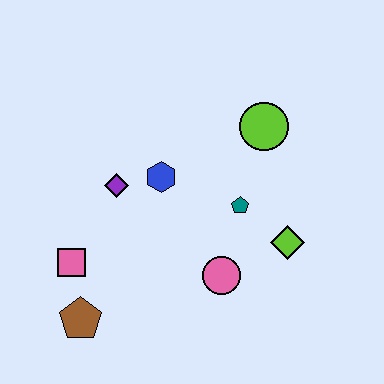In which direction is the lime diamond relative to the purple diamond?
The lime diamond is to the right of the purple diamond.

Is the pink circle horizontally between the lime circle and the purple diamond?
Yes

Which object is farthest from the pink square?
The lime circle is farthest from the pink square.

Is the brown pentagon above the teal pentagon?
No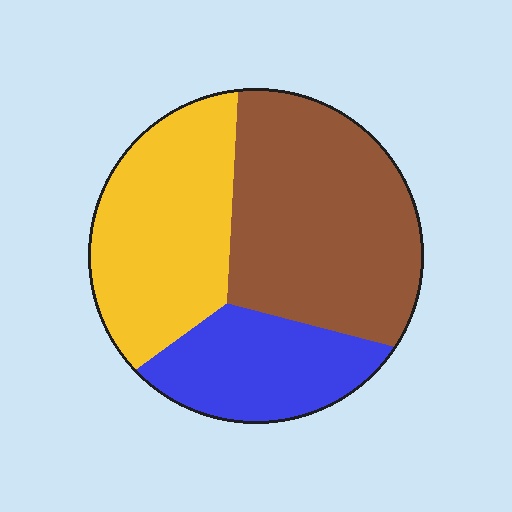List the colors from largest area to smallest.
From largest to smallest: brown, yellow, blue.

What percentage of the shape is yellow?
Yellow covers around 35% of the shape.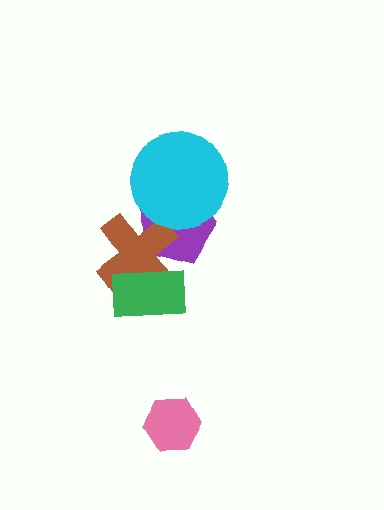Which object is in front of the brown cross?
The green rectangle is in front of the brown cross.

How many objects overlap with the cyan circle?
1 object overlaps with the cyan circle.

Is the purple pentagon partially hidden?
Yes, it is partially covered by another shape.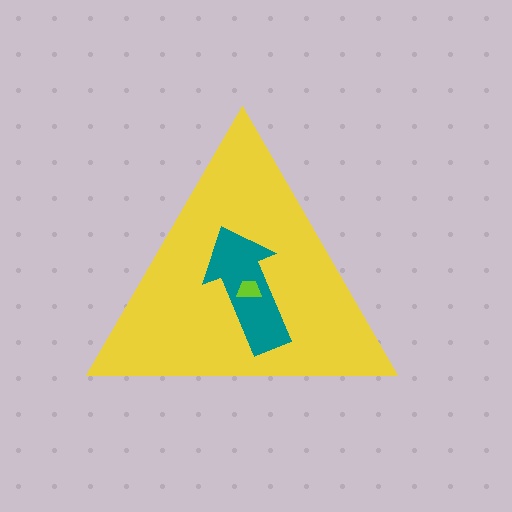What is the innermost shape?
The lime trapezoid.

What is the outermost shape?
The yellow triangle.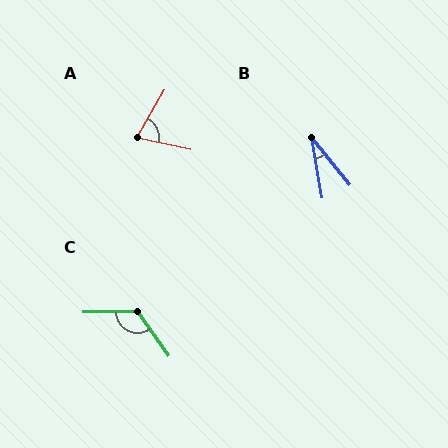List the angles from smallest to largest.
B (28°), A (71°), C (125°).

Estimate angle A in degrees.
Approximately 71 degrees.